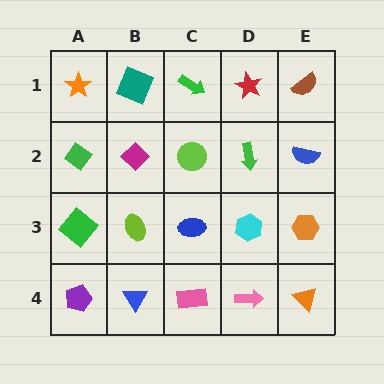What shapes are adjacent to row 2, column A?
An orange star (row 1, column A), a green diamond (row 3, column A), a magenta diamond (row 2, column B).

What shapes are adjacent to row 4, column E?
An orange hexagon (row 3, column E), a pink arrow (row 4, column D).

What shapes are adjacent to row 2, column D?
A red star (row 1, column D), a cyan hexagon (row 3, column D), a lime circle (row 2, column C), a blue semicircle (row 2, column E).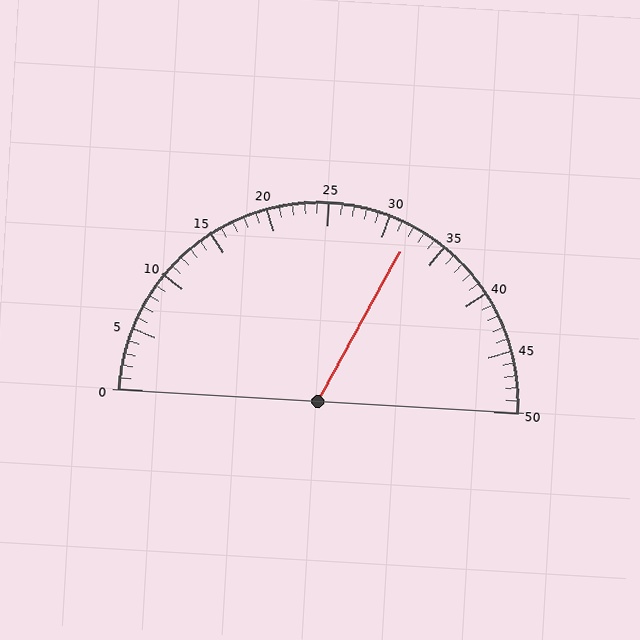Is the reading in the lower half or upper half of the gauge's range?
The reading is in the upper half of the range (0 to 50).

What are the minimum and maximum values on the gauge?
The gauge ranges from 0 to 50.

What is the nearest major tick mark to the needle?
The nearest major tick mark is 30.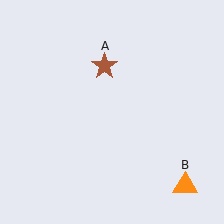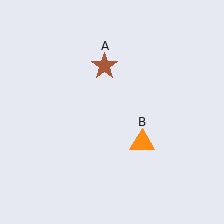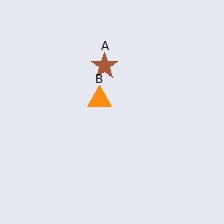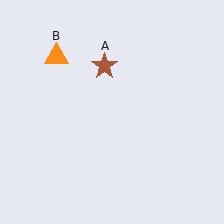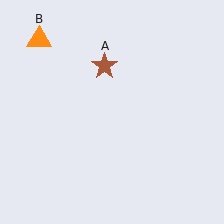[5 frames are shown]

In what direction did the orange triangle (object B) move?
The orange triangle (object B) moved up and to the left.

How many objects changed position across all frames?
1 object changed position: orange triangle (object B).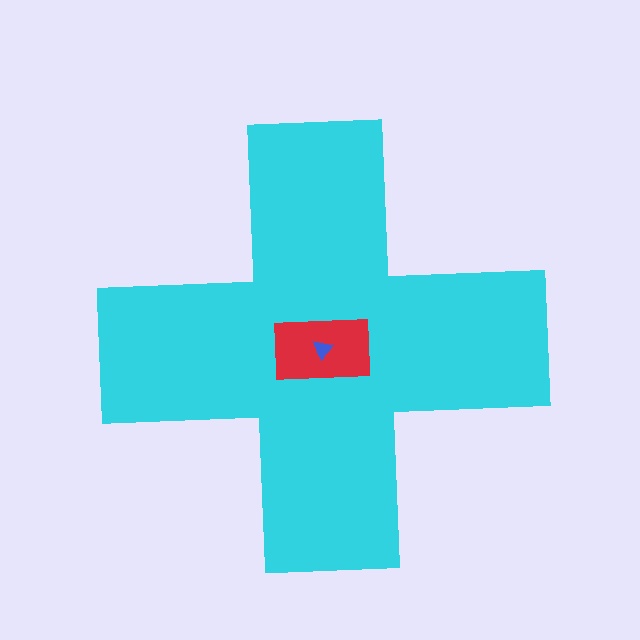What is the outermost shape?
The cyan cross.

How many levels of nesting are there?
3.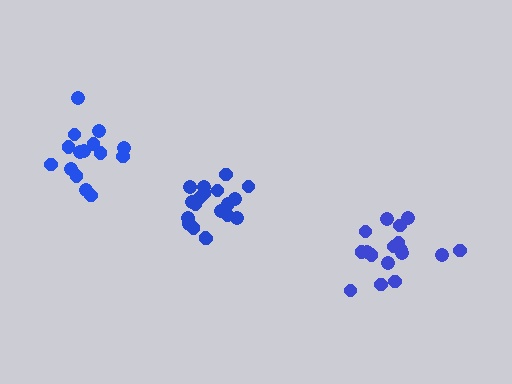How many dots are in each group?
Group 1: 19 dots, Group 2: 15 dots, Group 3: 17 dots (51 total).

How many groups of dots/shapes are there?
There are 3 groups.